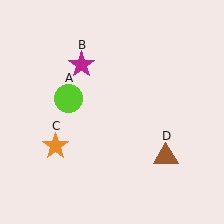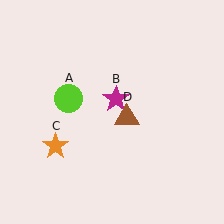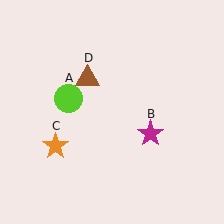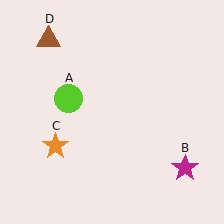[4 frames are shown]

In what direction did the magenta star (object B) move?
The magenta star (object B) moved down and to the right.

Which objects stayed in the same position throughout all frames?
Lime circle (object A) and orange star (object C) remained stationary.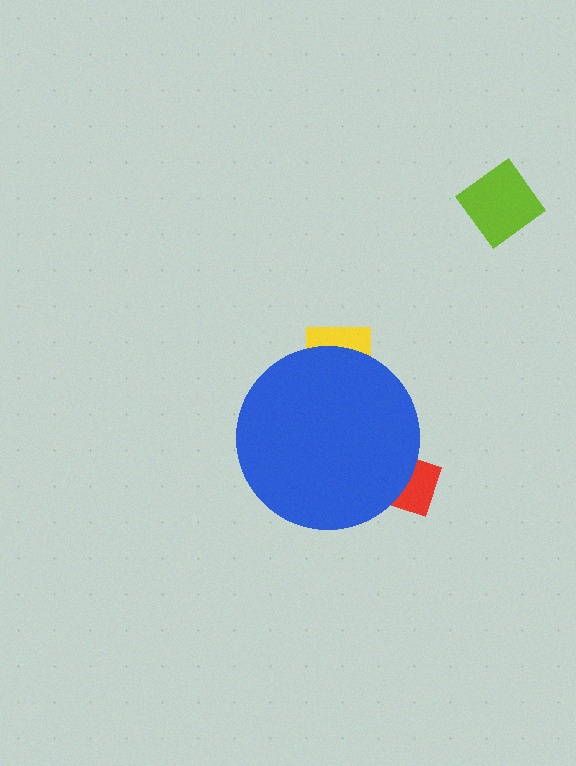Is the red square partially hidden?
Yes, the red square is partially hidden behind the blue circle.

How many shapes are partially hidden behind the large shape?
2 shapes are partially hidden.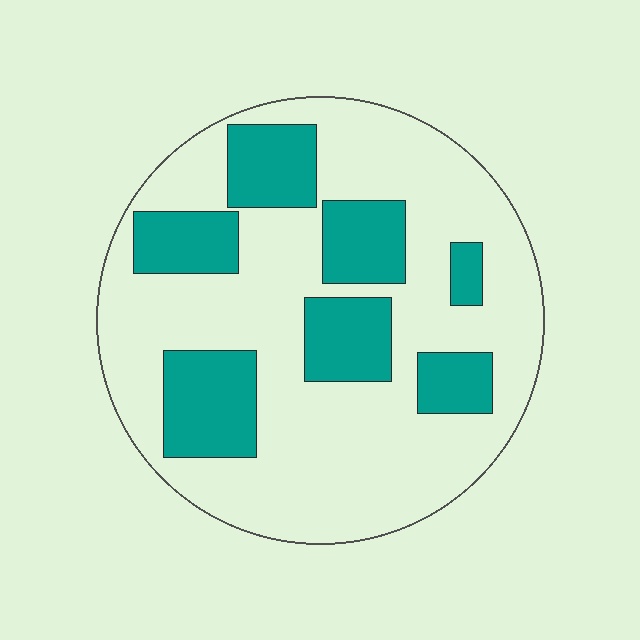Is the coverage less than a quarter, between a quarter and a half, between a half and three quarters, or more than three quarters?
Between a quarter and a half.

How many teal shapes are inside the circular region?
7.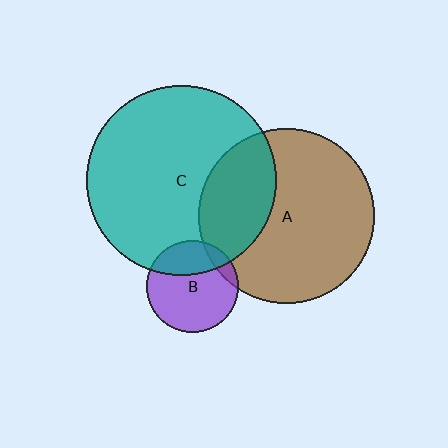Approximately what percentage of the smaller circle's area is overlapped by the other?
Approximately 10%.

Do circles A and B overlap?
Yes.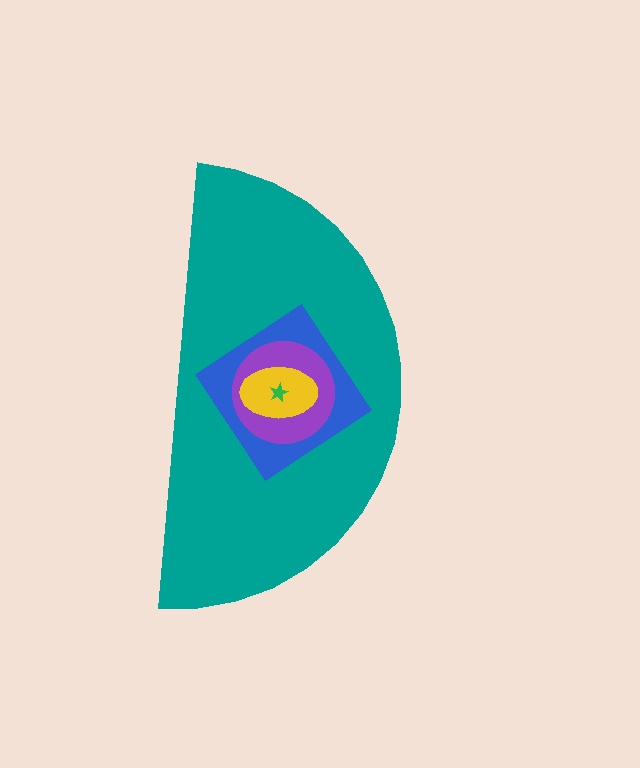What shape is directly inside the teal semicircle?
The blue diamond.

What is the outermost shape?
The teal semicircle.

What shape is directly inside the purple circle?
The yellow ellipse.